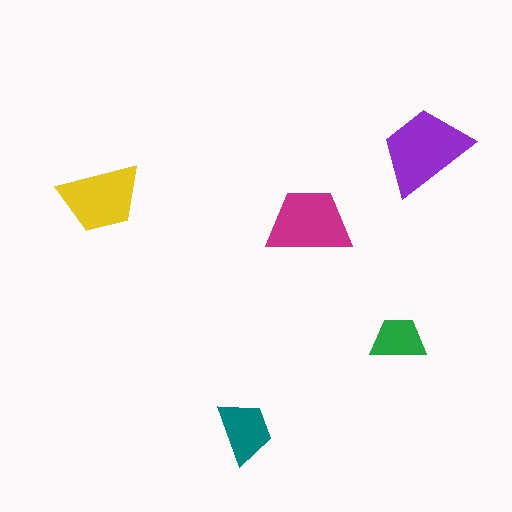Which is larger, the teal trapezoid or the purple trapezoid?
The purple one.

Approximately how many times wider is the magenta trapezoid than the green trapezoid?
About 1.5 times wider.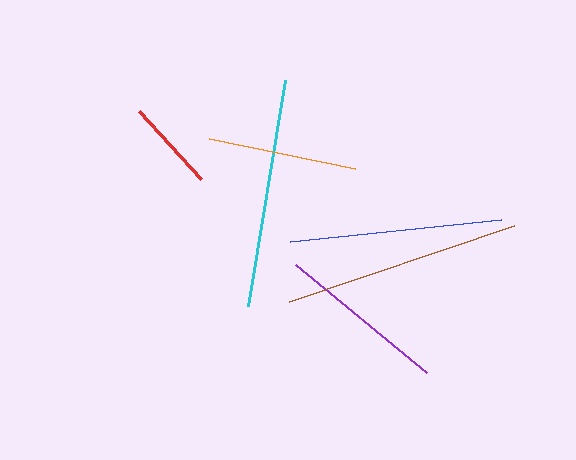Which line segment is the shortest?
The red line is the shortest at approximately 92 pixels.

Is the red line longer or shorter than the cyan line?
The cyan line is longer than the red line.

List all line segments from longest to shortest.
From longest to shortest: brown, cyan, blue, purple, orange, red.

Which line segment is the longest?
The brown line is the longest at approximately 238 pixels.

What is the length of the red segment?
The red segment is approximately 92 pixels long.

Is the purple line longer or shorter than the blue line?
The blue line is longer than the purple line.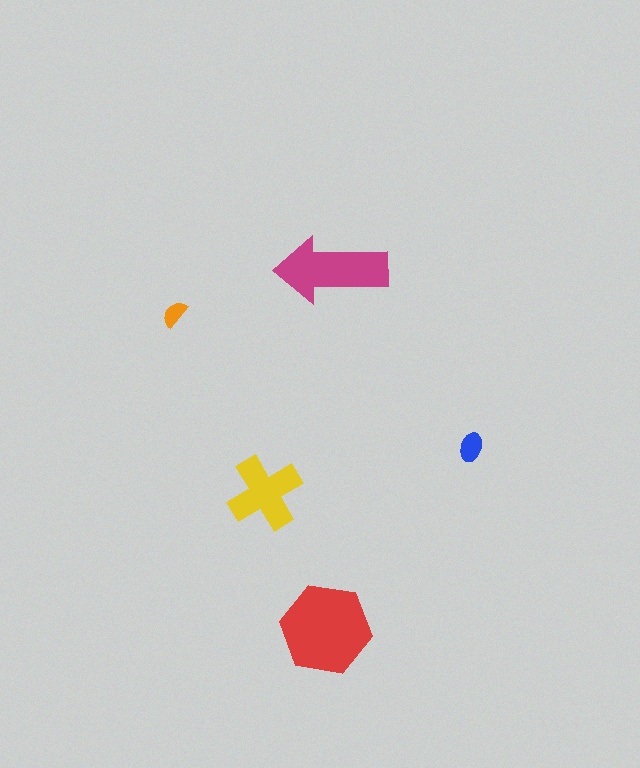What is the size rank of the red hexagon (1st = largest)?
1st.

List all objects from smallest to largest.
The orange semicircle, the blue ellipse, the yellow cross, the magenta arrow, the red hexagon.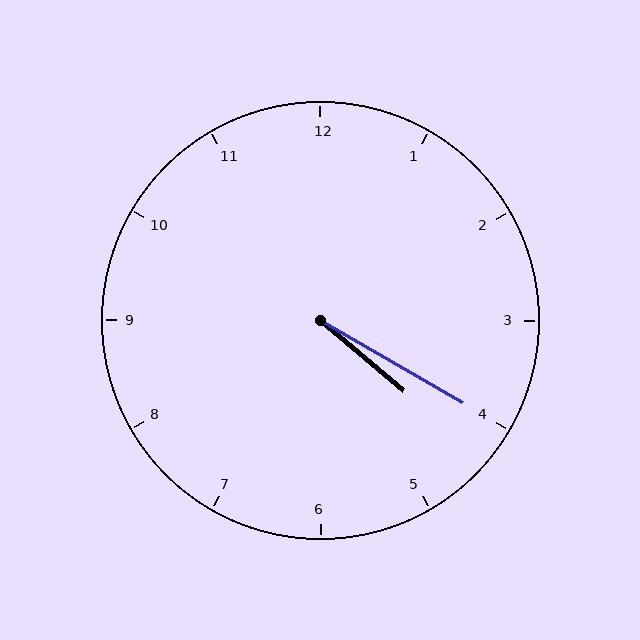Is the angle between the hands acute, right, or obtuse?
It is acute.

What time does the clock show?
4:20.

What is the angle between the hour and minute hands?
Approximately 10 degrees.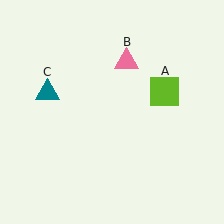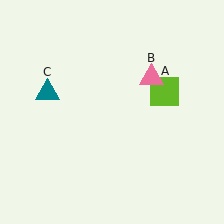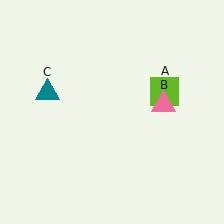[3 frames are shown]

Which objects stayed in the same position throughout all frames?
Lime square (object A) and teal triangle (object C) remained stationary.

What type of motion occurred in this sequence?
The pink triangle (object B) rotated clockwise around the center of the scene.